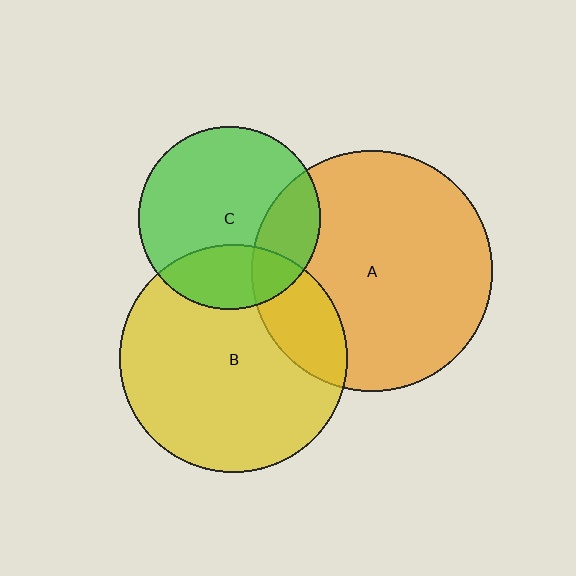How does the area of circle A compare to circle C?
Approximately 1.7 times.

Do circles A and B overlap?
Yes.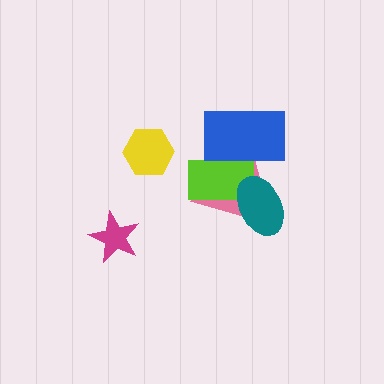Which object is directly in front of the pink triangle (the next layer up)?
The lime rectangle is directly in front of the pink triangle.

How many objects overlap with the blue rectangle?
2 objects overlap with the blue rectangle.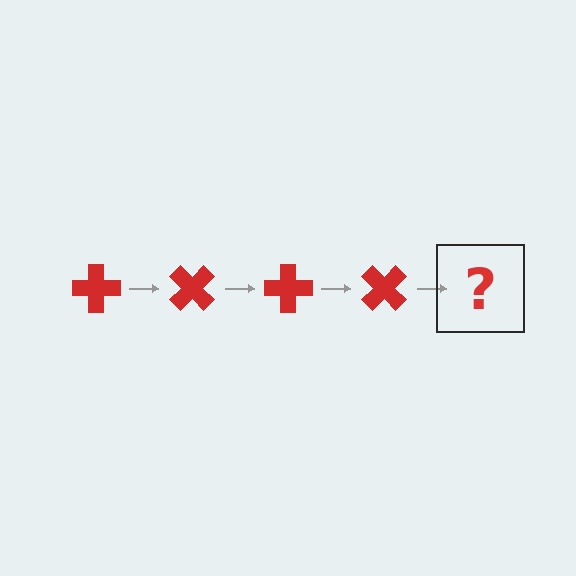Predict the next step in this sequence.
The next step is a red cross rotated 180 degrees.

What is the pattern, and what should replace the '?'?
The pattern is that the cross rotates 45 degrees each step. The '?' should be a red cross rotated 180 degrees.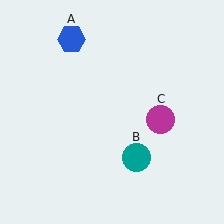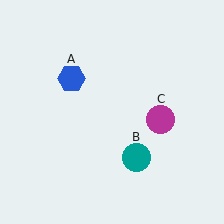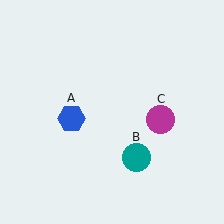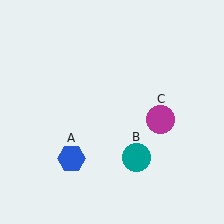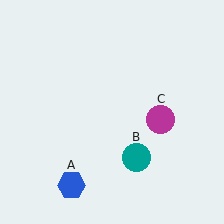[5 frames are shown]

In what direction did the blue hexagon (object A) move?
The blue hexagon (object A) moved down.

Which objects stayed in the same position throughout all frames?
Teal circle (object B) and magenta circle (object C) remained stationary.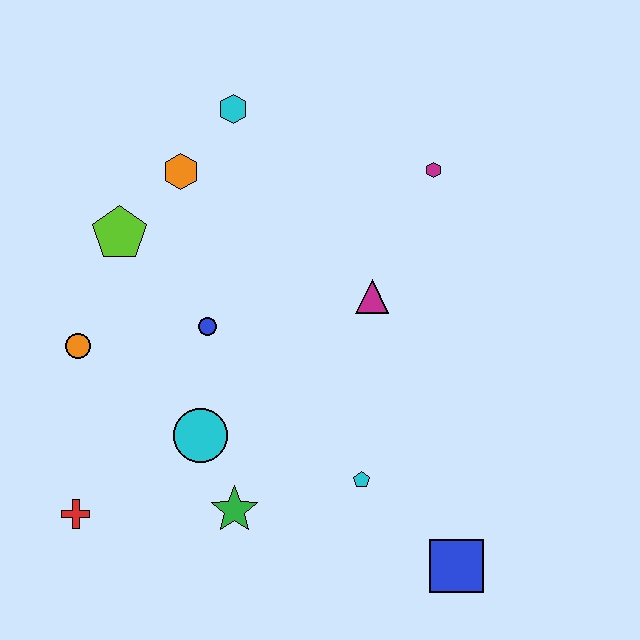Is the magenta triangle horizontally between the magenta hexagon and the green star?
Yes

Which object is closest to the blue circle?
The cyan circle is closest to the blue circle.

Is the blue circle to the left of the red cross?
No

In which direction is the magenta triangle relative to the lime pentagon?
The magenta triangle is to the right of the lime pentagon.